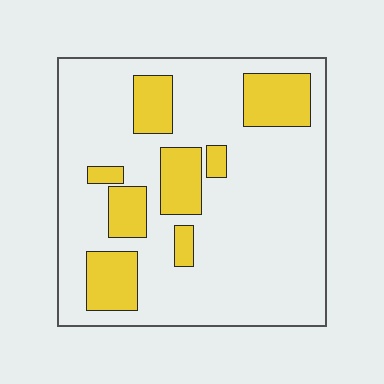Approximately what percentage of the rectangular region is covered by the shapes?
Approximately 20%.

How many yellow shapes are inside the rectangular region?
8.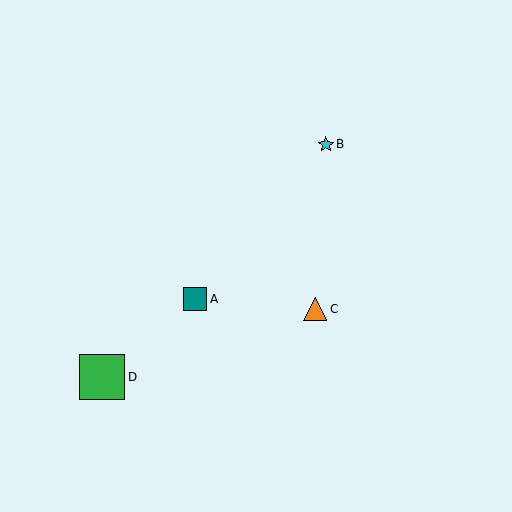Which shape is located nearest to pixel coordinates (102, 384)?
The green square (labeled D) at (102, 377) is nearest to that location.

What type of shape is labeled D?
Shape D is a green square.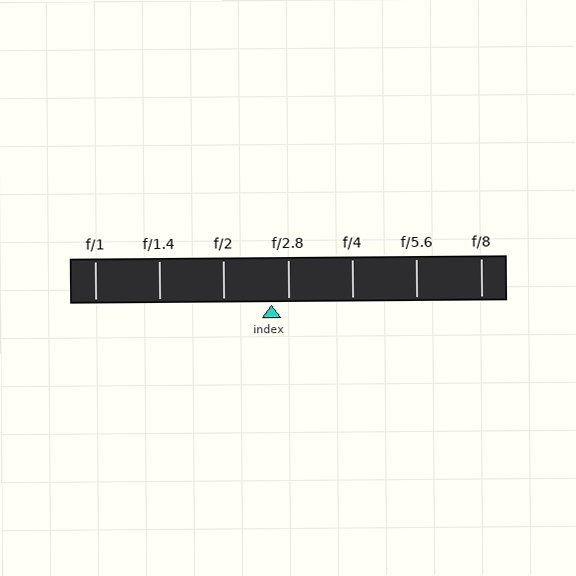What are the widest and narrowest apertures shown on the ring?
The widest aperture shown is f/1 and the narrowest is f/8.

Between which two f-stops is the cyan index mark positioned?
The index mark is between f/2 and f/2.8.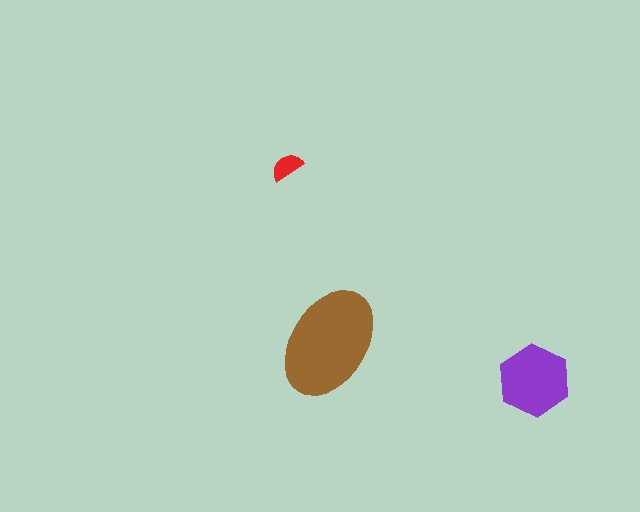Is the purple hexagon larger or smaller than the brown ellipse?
Smaller.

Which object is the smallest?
The red semicircle.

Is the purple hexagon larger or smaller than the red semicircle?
Larger.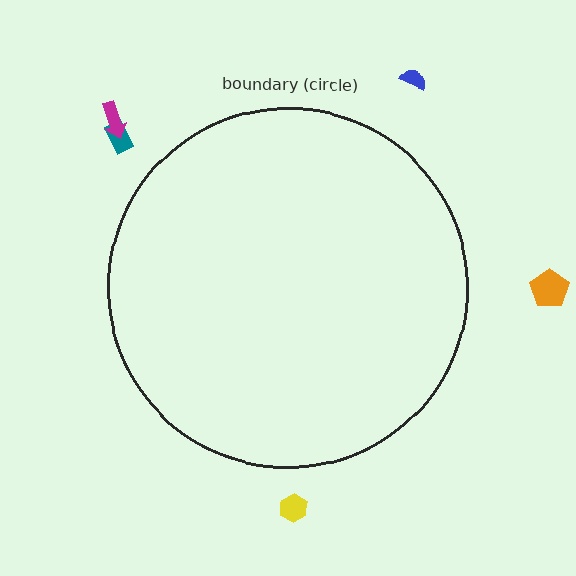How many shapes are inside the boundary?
0 inside, 5 outside.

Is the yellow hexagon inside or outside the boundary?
Outside.